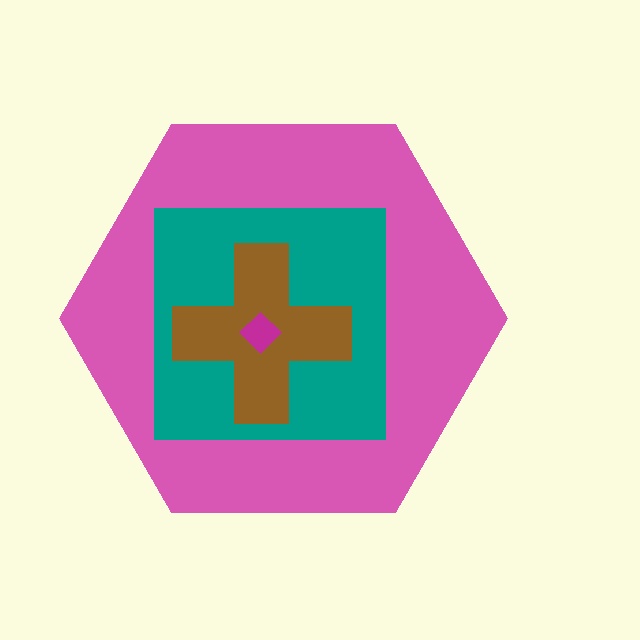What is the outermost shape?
The pink hexagon.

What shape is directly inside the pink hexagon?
The teal square.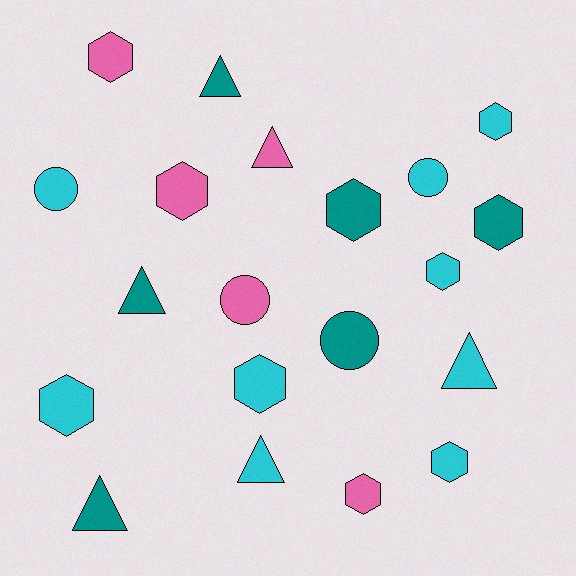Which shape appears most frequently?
Hexagon, with 10 objects.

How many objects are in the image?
There are 20 objects.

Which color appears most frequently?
Cyan, with 9 objects.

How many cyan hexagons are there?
There are 5 cyan hexagons.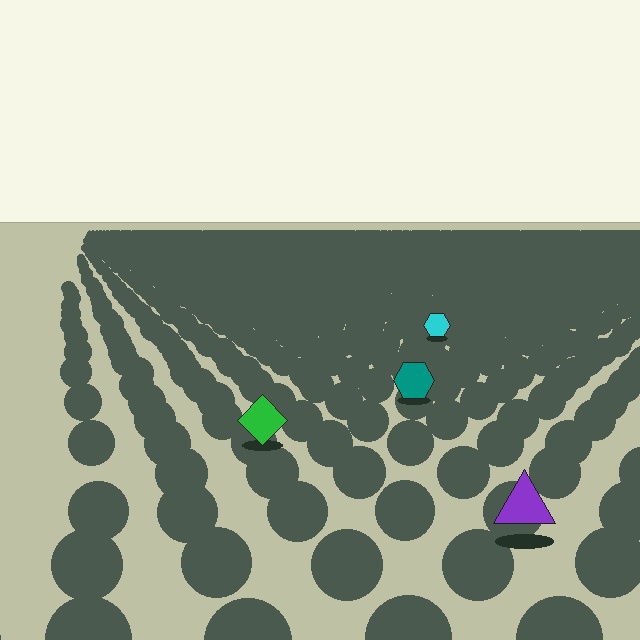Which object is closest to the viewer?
The purple triangle is closest. The texture marks near it are larger and more spread out.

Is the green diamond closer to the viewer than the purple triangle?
No. The purple triangle is closer — you can tell from the texture gradient: the ground texture is coarser near it.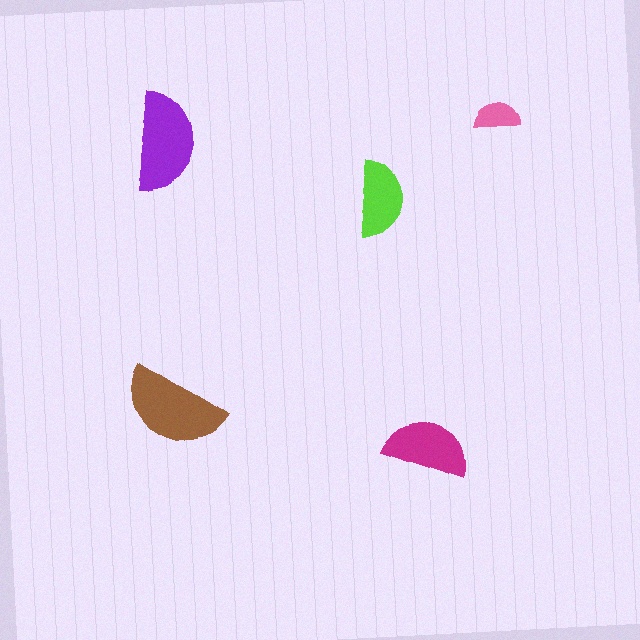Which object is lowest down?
The magenta semicircle is bottommost.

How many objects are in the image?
There are 5 objects in the image.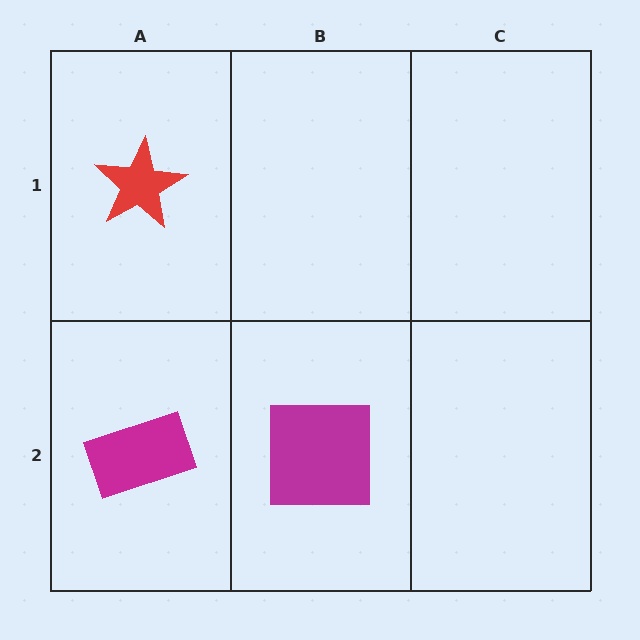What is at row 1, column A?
A red star.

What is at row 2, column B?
A magenta square.